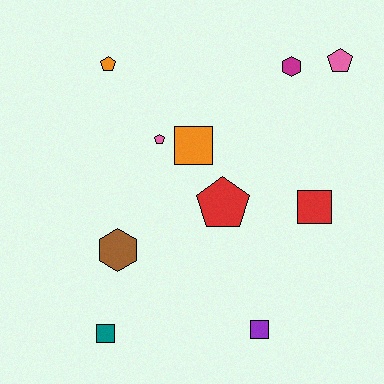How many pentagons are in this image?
There are 4 pentagons.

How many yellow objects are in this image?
There are no yellow objects.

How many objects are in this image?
There are 10 objects.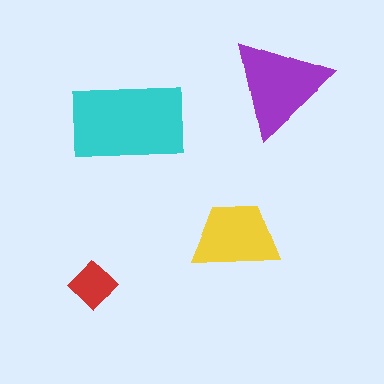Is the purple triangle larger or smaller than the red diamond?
Larger.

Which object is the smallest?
The red diamond.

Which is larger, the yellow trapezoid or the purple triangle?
The purple triangle.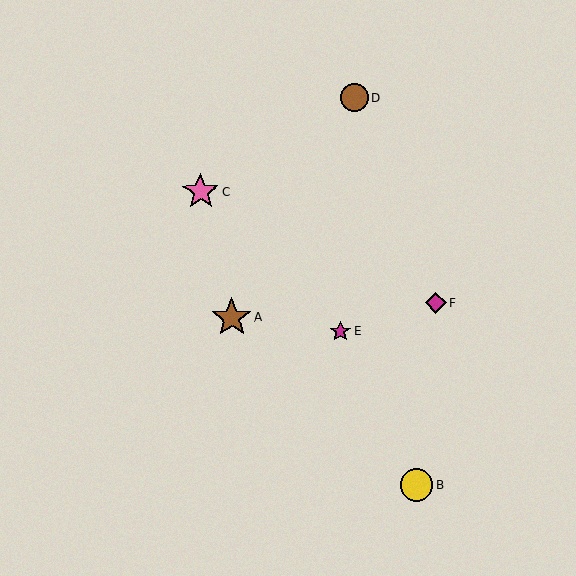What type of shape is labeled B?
Shape B is a yellow circle.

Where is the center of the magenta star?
The center of the magenta star is at (340, 332).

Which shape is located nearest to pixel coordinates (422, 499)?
The yellow circle (labeled B) at (417, 485) is nearest to that location.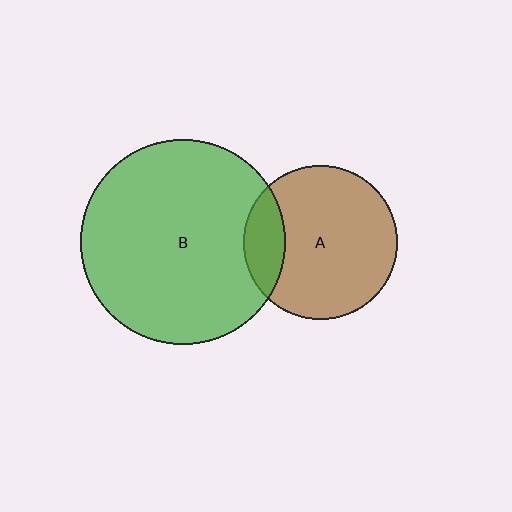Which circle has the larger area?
Circle B (green).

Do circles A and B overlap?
Yes.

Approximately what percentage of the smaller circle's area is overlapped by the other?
Approximately 20%.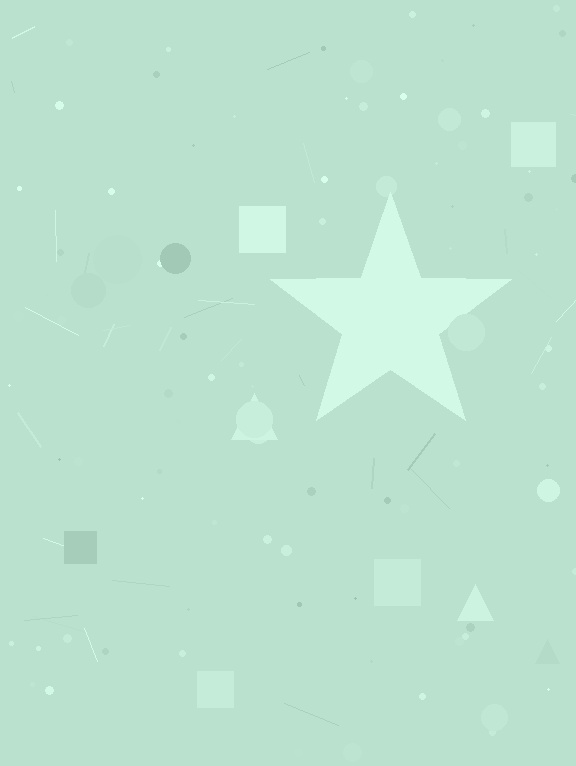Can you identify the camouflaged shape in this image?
The camouflaged shape is a star.